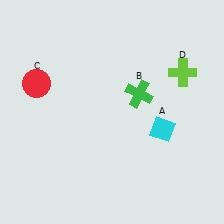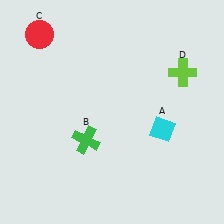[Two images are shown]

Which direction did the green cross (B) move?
The green cross (B) moved left.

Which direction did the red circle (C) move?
The red circle (C) moved up.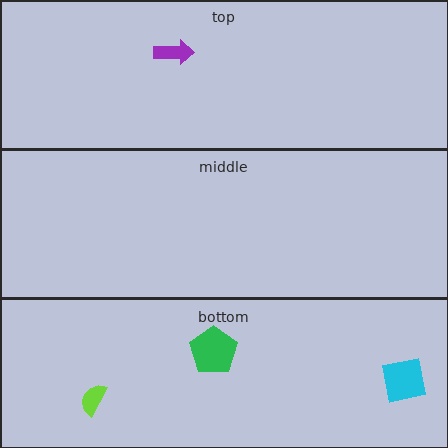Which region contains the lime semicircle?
The bottom region.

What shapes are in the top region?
The purple arrow.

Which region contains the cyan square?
The bottom region.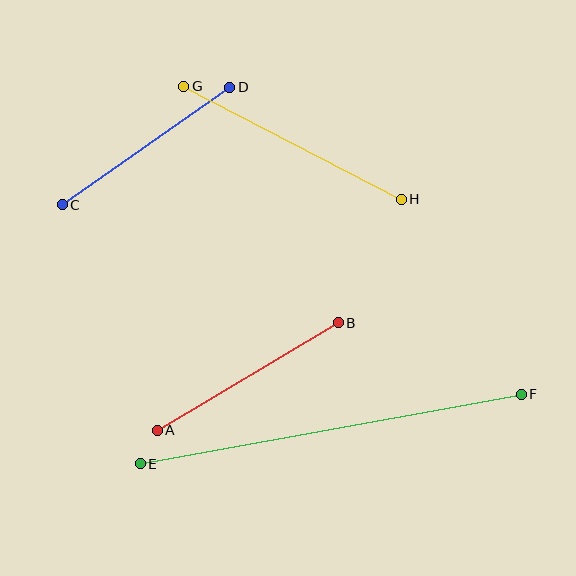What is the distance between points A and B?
The distance is approximately 210 pixels.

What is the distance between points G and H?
The distance is approximately 245 pixels.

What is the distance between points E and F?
The distance is approximately 387 pixels.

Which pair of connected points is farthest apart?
Points E and F are farthest apart.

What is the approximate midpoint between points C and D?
The midpoint is at approximately (146, 146) pixels.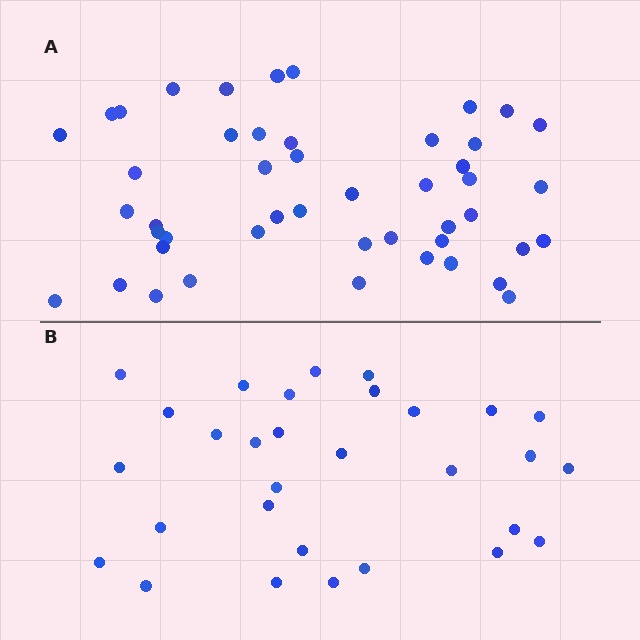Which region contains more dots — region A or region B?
Region A (the top region) has more dots.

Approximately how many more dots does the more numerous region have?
Region A has approximately 15 more dots than region B.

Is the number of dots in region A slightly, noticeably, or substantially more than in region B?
Region A has substantially more. The ratio is roughly 1.6 to 1.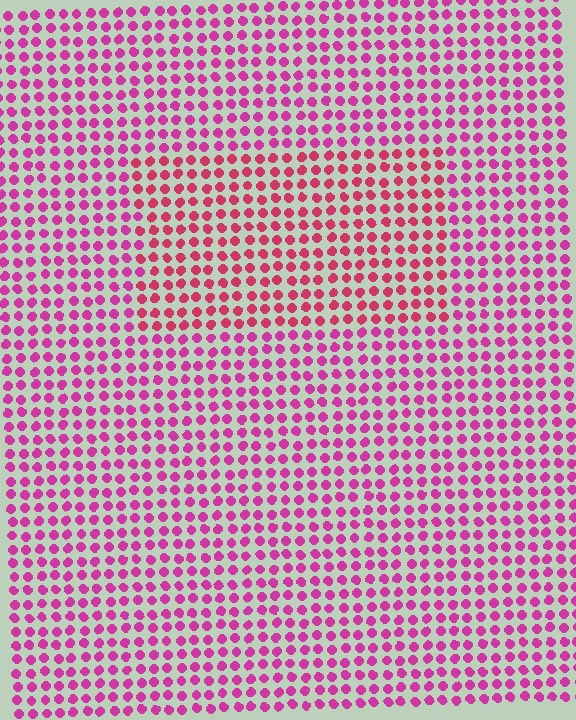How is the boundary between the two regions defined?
The boundary is defined purely by a slight shift in hue (about 23 degrees). Spacing, size, and orientation are identical on both sides.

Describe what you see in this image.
The image is filled with small magenta elements in a uniform arrangement. A rectangle-shaped region is visible where the elements are tinted to a slightly different hue, forming a subtle color boundary.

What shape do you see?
I see a rectangle.